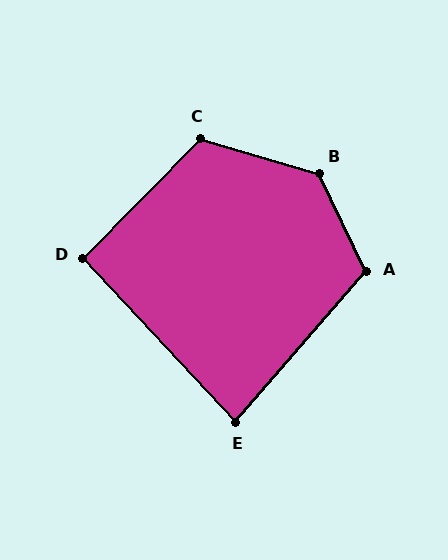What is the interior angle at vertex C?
Approximately 118 degrees (obtuse).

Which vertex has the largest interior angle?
B, at approximately 132 degrees.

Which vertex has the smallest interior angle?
E, at approximately 84 degrees.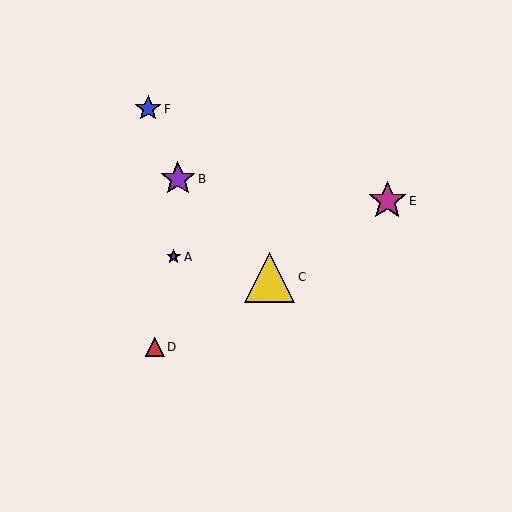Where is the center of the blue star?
The center of the blue star is at (174, 257).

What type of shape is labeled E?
Shape E is a magenta star.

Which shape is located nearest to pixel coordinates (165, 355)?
The red triangle (labeled D) at (155, 347) is nearest to that location.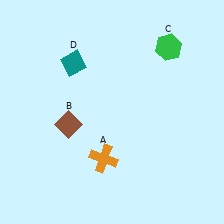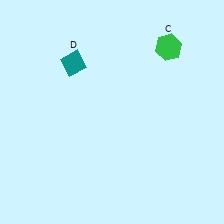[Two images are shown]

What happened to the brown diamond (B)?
The brown diamond (B) was removed in Image 2. It was in the bottom-left area of Image 1.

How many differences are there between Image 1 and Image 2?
There are 2 differences between the two images.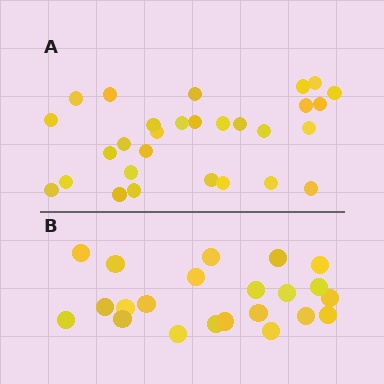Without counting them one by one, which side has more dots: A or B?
Region A (the top region) has more dots.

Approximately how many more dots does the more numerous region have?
Region A has roughly 8 or so more dots than region B.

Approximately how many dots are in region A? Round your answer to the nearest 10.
About 30 dots. (The exact count is 29, which rounds to 30.)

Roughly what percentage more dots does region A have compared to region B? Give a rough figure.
About 30% more.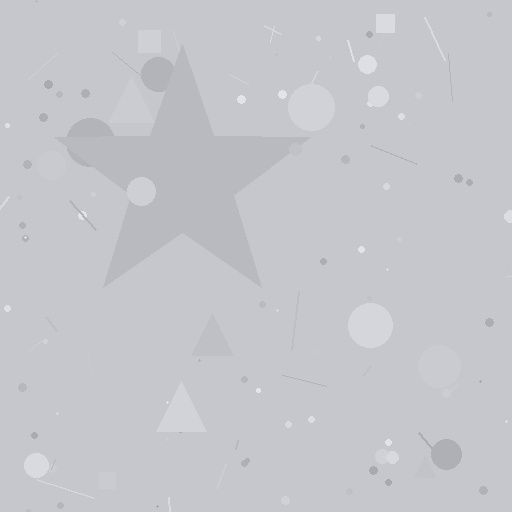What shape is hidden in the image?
A star is hidden in the image.